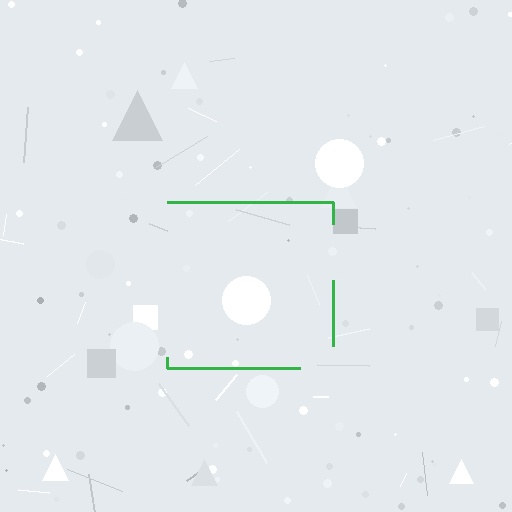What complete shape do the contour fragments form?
The contour fragments form a square.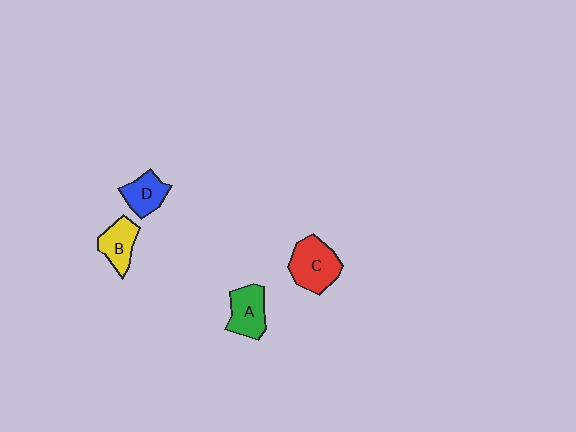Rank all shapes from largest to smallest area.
From largest to smallest: C (red), A (green), B (yellow), D (blue).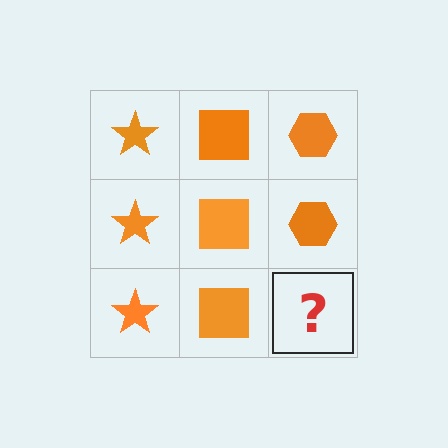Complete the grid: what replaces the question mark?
The question mark should be replaced with an orange hexagon.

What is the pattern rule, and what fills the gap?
The rule is that each column has a consistent shape. The gap should be filled with an orange hexagon.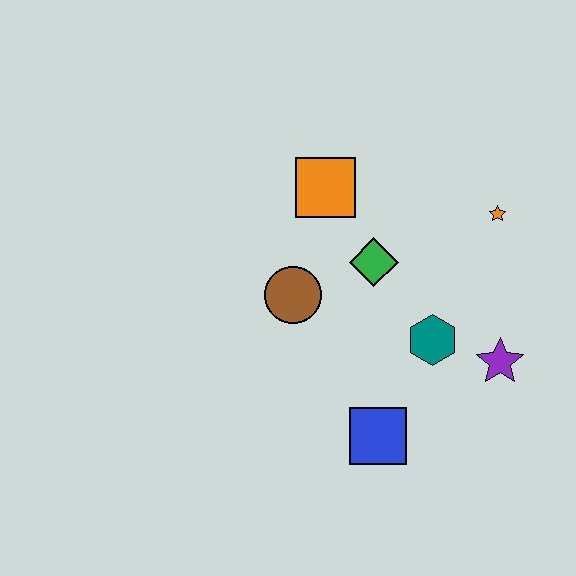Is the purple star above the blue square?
Yes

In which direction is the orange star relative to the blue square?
The orange star is above the blue square.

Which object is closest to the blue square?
The teal hexagon is closest to the blue square.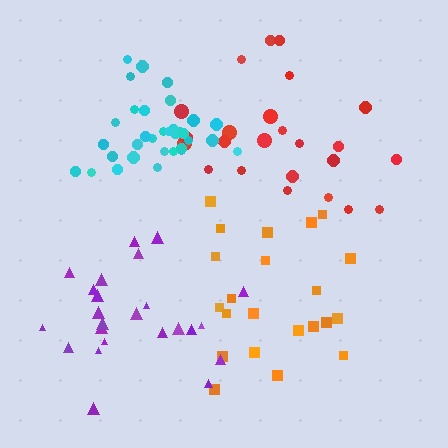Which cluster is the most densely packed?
Cyan.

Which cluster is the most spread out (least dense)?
Orange.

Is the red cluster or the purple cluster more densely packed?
Purple.